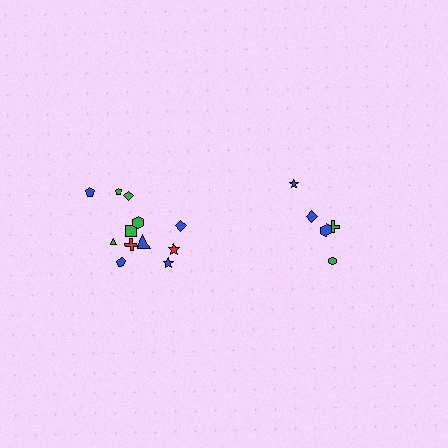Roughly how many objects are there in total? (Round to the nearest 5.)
Roughly 15 objects in total.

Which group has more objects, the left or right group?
The left group.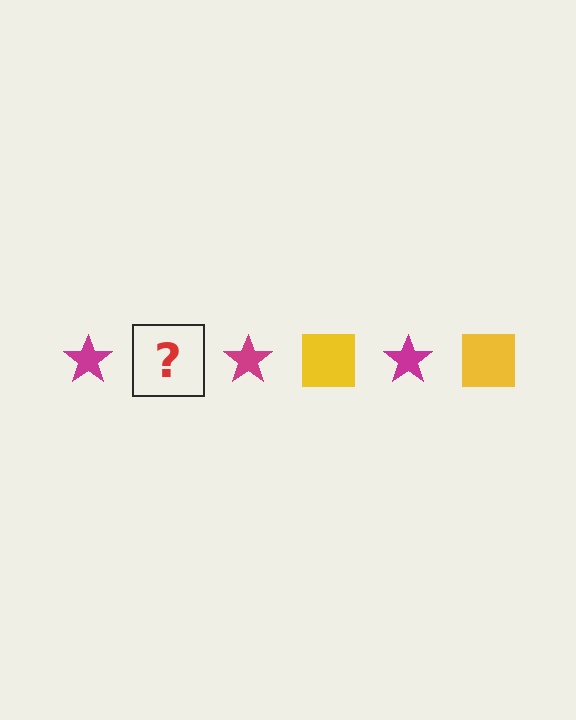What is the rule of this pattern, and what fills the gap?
The rule is that the pattern alternates between magenta star and yellow square. The gap should be filled with a yellow square.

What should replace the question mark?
The question mark should be replaced with a yellow square.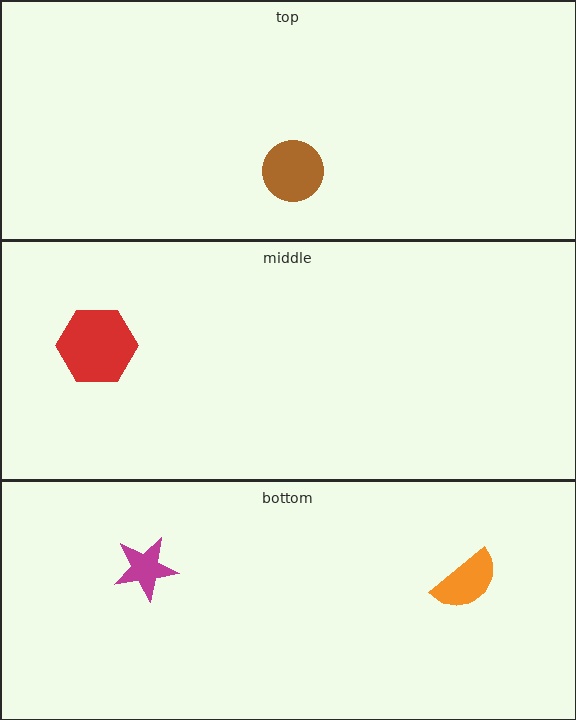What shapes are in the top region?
The brown circle.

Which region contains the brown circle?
The top region.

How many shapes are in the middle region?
1.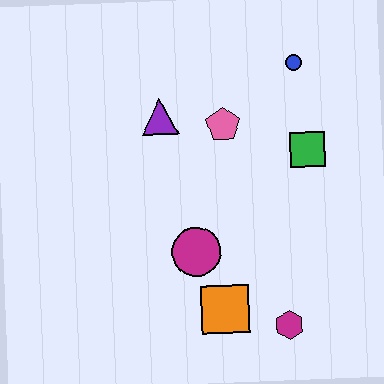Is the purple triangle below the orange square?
No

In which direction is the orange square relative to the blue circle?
The orange square is below the blue circle.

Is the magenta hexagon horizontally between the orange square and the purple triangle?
No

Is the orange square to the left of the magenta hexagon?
Yes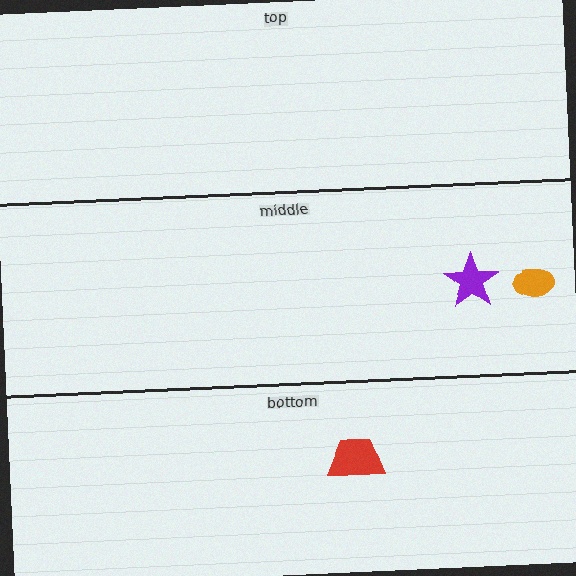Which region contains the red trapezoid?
The bottom region.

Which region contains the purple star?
The middle region.